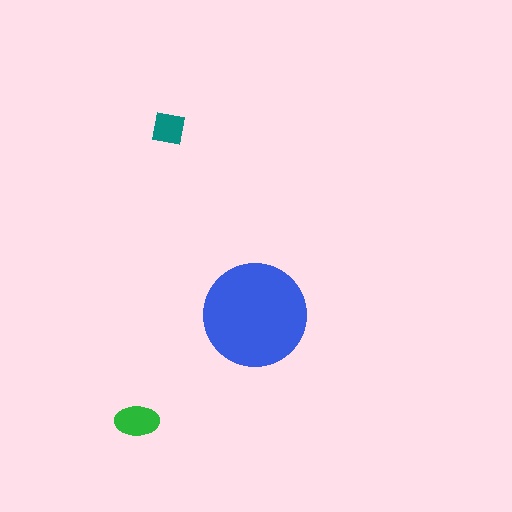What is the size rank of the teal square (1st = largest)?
3rd.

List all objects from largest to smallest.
The blue circle, the green ellipse, the teal square.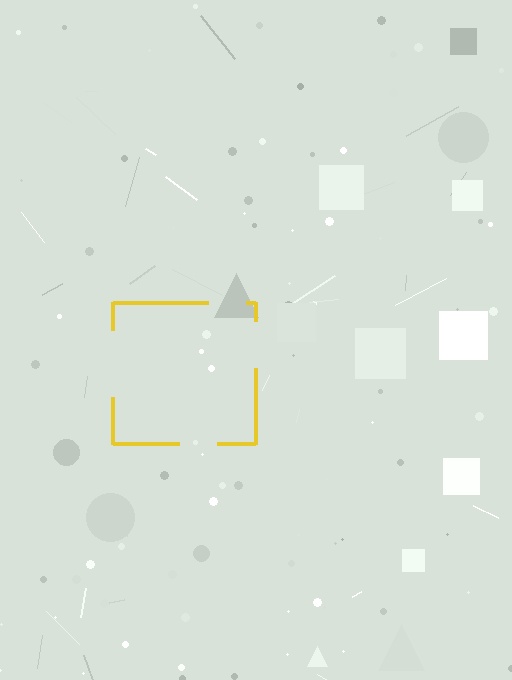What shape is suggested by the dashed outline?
The dashed outline suggests a square.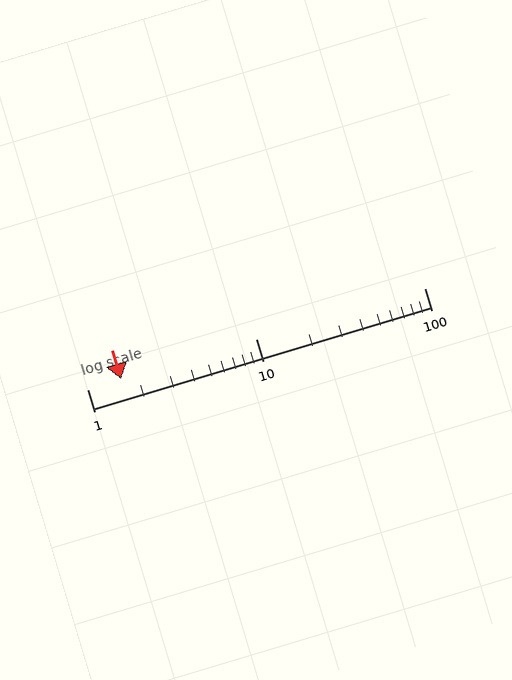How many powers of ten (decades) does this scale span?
The scale spans 2 decades, from 1 to 100.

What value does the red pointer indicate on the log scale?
The pointer indicates approximately 1.6.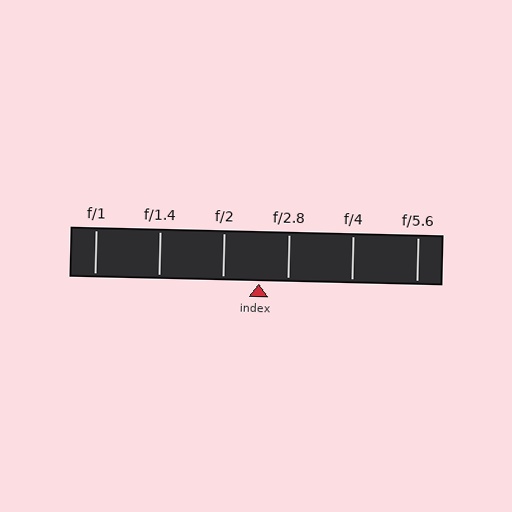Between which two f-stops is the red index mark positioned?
The index mark is between f/2 and f/2.8.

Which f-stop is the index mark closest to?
The index mark is closest to f/2.8.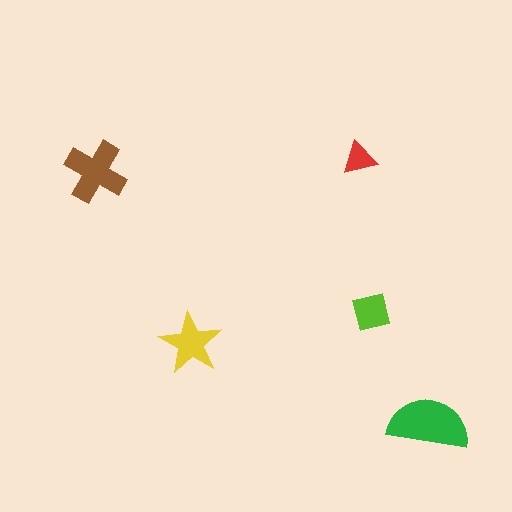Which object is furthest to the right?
The green semicircle is rightmost.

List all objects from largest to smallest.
The green semicircle, the brown cross, the yellow star, the lime square, the red triangle.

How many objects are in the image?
There are 5 objects in the image.